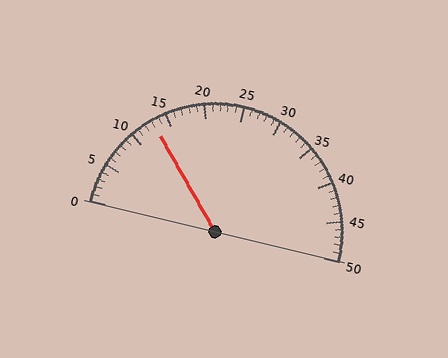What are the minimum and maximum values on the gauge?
The gauge ranges from 0 to 50.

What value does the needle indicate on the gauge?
The needle indicates approximately 13.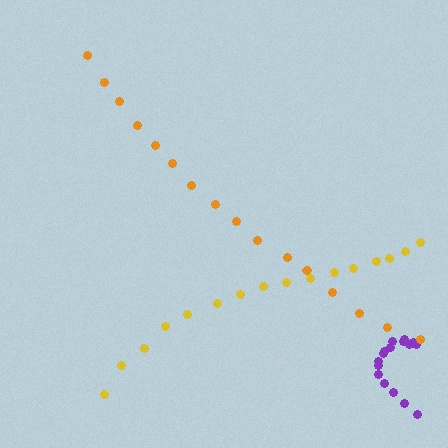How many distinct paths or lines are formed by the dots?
There are 3 distinct paths.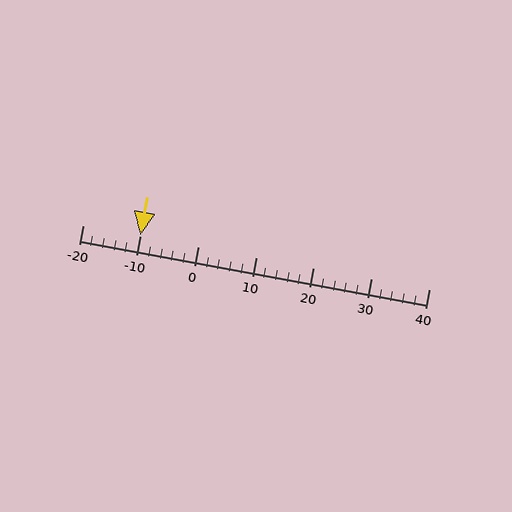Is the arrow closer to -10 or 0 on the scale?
The arrow is closer to -10.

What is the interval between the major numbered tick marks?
The major tick marks are spaced 10 units apart.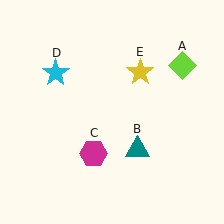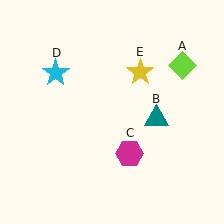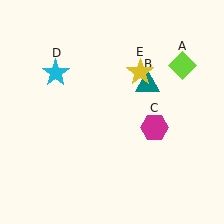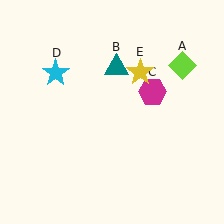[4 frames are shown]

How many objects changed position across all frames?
2 objects changed position: teal triangle (object B), magenta hexagon (object C).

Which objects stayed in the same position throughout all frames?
Lime diamond (object A) and cyan star (object D) and yellow star (object E) remained stationary.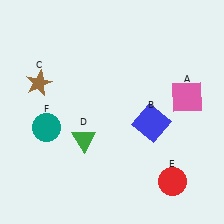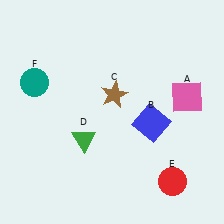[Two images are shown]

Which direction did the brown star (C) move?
The brown star (C) moved right.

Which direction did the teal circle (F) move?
The teal circle (F) moved up.